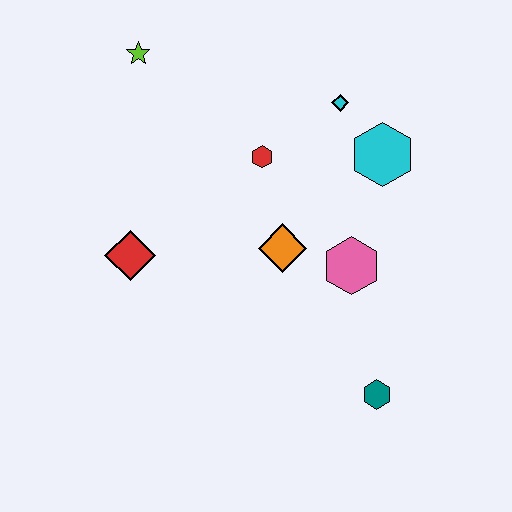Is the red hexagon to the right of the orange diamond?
No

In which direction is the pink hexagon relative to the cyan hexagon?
The pink hexagon is below the cyan hexagon.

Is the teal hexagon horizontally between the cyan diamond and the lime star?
No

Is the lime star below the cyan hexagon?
No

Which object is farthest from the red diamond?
The teal hexagon is farthest from the red diamond.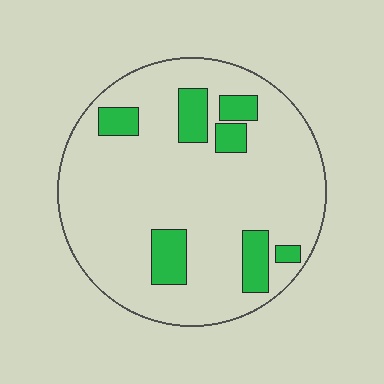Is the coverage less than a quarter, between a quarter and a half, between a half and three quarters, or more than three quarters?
Less than a quarter.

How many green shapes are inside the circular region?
7.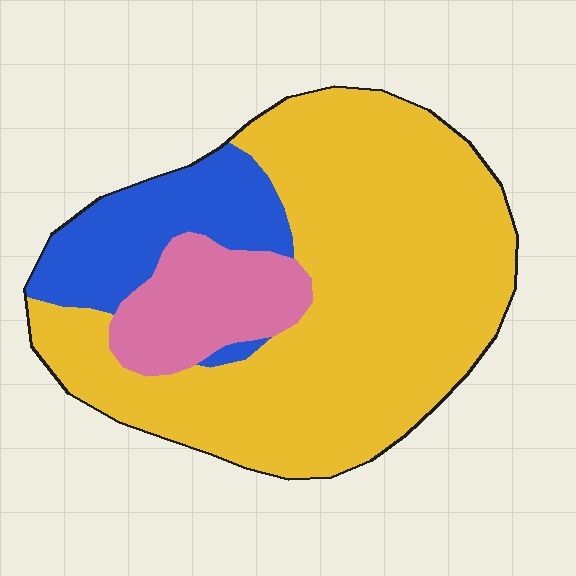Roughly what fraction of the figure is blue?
Blue takes up about one sixth (1/6) of the figure.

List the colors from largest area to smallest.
From largest to smallest: yellow, blue, pink.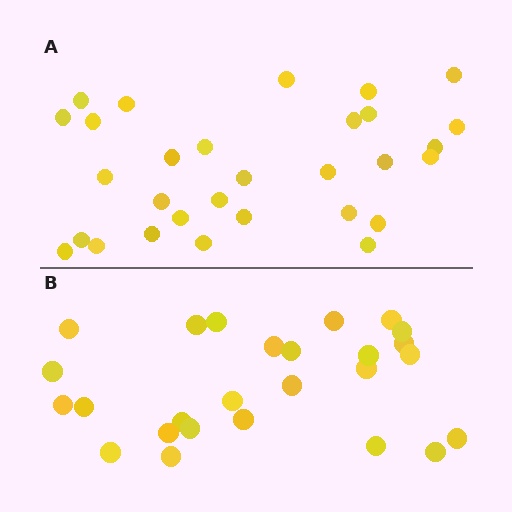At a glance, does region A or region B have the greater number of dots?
Region A (the top region) has more dots.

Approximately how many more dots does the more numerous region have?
Region A has about 4 more dots than region B.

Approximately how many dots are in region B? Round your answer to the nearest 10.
About 30 dots. (The exact count is 26, which rounds to 30.)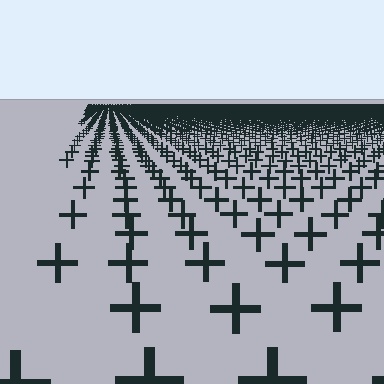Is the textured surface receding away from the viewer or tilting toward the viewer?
The surface is receding away from the viewer. Texture elements get smaller and denser toward the top.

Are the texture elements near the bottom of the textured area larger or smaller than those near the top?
Larger. Near the bottom, elements are closer to the viewer and appear at a bigger on-screen size.